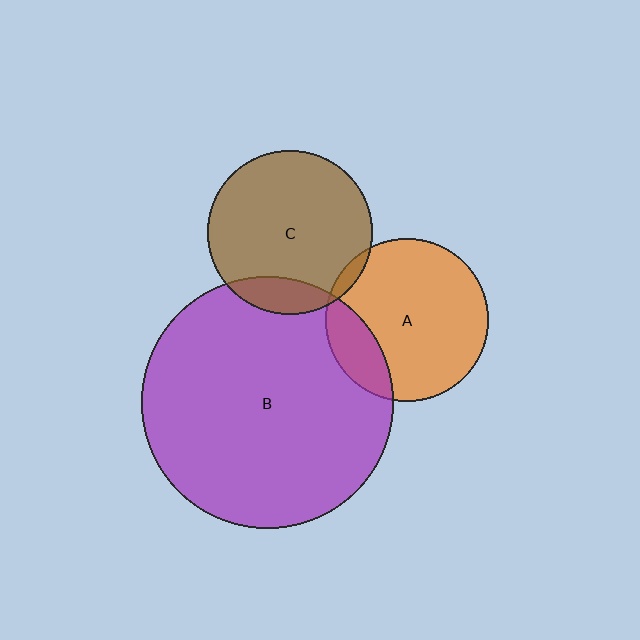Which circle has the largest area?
Circle B (purple).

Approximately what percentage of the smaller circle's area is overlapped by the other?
Approximately 15%.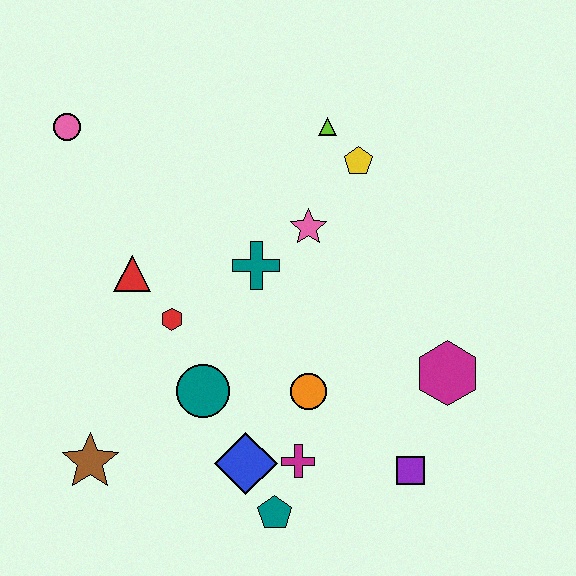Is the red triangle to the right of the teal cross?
No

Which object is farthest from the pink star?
The brown star is farthest from the pink star.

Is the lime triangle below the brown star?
No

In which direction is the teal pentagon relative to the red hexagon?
The teal pentagon is below the red hexagon.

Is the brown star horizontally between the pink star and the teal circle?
No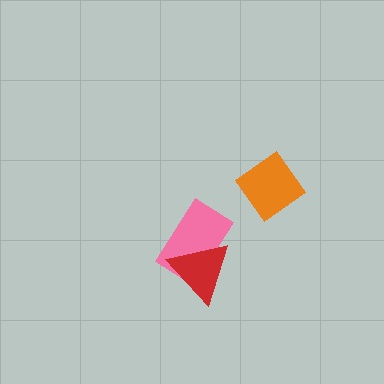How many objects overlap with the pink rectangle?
1 object overlaps with the pink rectangle.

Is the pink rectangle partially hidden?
Yes, it is partially covered by another shape.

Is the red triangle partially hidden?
No, no other shape covers it.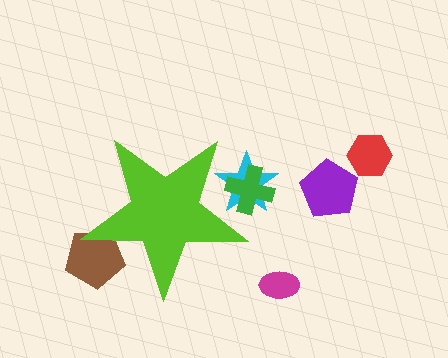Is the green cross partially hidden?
Yes, the green cross is partially hidden behind the lime star.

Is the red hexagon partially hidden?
No, the red hexagon is fully visible.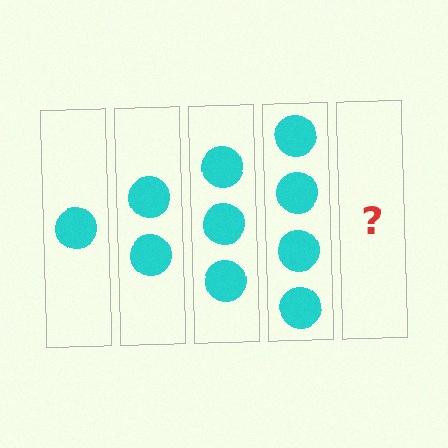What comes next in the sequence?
The next element should be 5 circles.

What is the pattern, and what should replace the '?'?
The pattern is that each step adds one more circle. The '?' should be 5 circles.